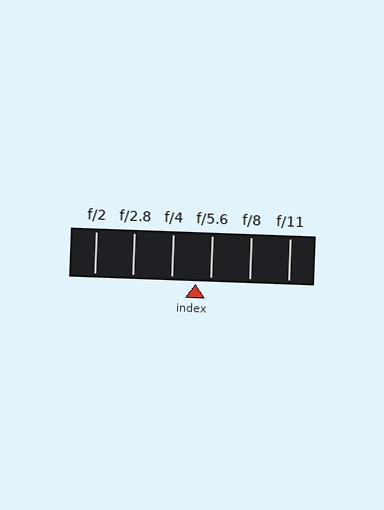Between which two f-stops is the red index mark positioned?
The index mark is between f/4 and f/5.6.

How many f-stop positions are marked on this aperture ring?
There are 6 f-stop positions marked.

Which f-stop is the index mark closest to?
The index mark is closest to f/5.6.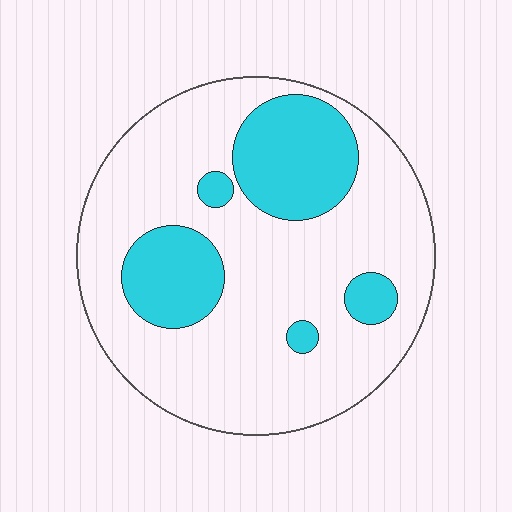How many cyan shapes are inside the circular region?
5.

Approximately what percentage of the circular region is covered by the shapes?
Approximately 25%.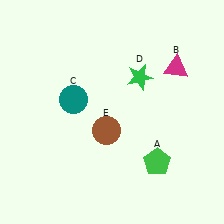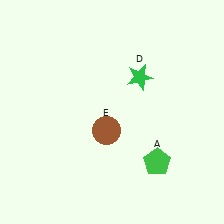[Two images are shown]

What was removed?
The teal circle (C), the magenta triangle (B) were removed in Image 2.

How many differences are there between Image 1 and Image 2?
There are 2 differences between the two images.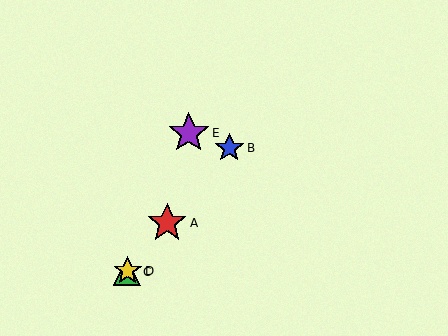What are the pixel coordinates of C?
Object C is at (127, 272).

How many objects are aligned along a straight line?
4 objects (A, B, C, D) are aligned along a straight line.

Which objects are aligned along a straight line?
Objects A, B, C, D are aligned along a straight line.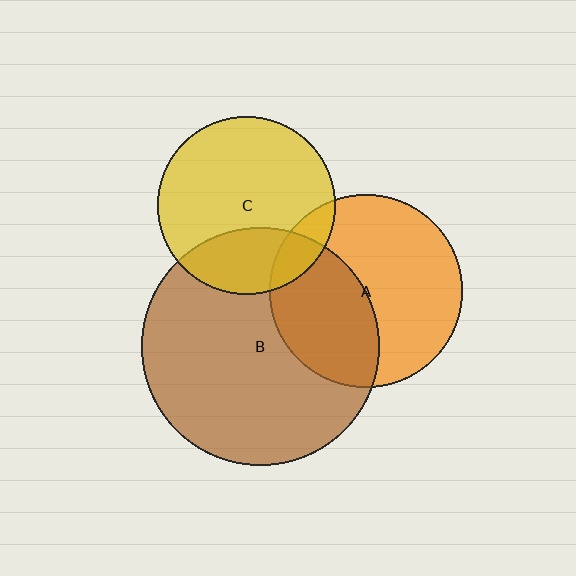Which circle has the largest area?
Circle B (brown).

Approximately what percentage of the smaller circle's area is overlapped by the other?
Approximately 30%.